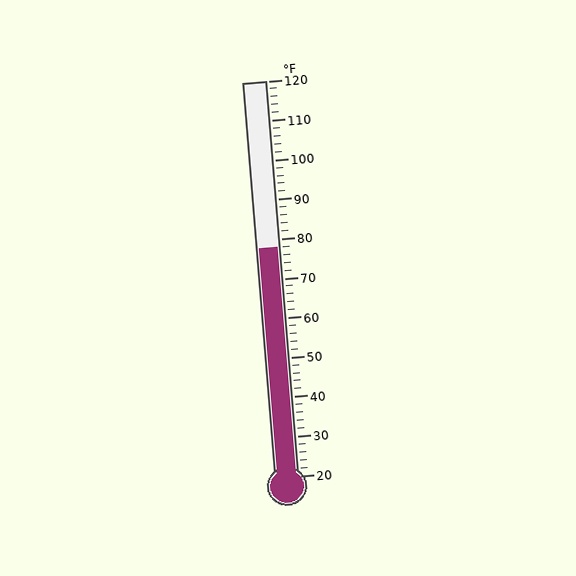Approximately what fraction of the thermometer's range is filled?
The thermometer is filled to approximately 60% of its range.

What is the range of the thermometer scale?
The thermometer scale ranges from 20°F to 120°F.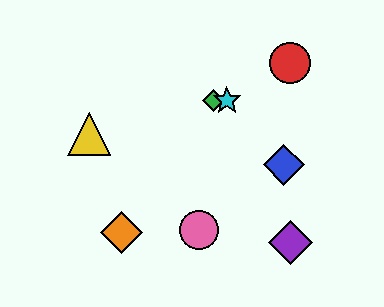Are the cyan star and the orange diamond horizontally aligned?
No, the cyan star is at y≈100 and the orange diamond is at y≈232.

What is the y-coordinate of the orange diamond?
The orange diamond is at y≈232.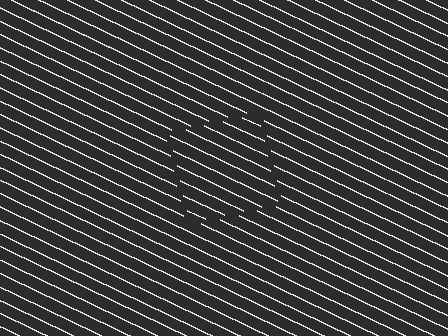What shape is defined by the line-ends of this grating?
An illusory square. The interior of the shape contains the same grating, shifted by half a period — the contour is defined by the phase discontinuity where line-ends from the inner and outer gratings abut.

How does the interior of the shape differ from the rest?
The interior of the shape contains the same grating, shifted by half a period — the contour is defined by the phase discontinuity where line-ends from the inner and outer gratings abut.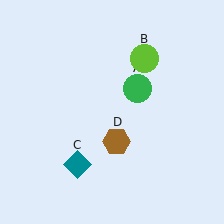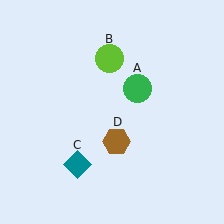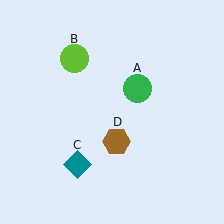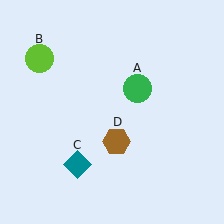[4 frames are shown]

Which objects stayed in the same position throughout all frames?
Green circle (object A) and teal diamond (object C) and brown hexagon (object D) remained stationary.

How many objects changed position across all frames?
1 object changed position: lime circle (object B).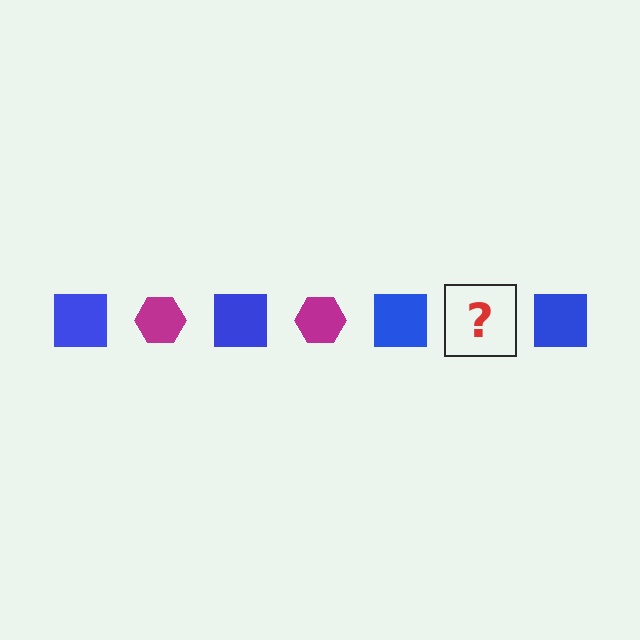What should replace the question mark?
The question mark should be replaced with a magenta hexagon.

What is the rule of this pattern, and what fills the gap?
The rule is that the pattern alternates between blue square and magenta hexagon. The gap should be filled with a magenta hexagon.